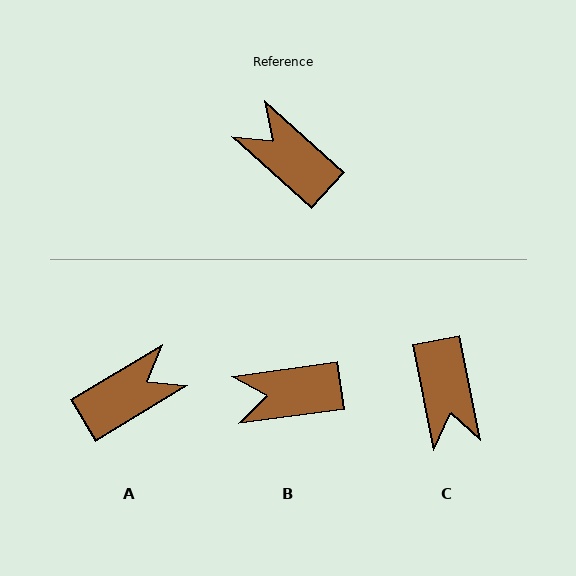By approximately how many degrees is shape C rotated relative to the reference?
Approximately 143 degrees counter-clockwise.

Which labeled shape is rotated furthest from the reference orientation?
C, about 143 degrees away.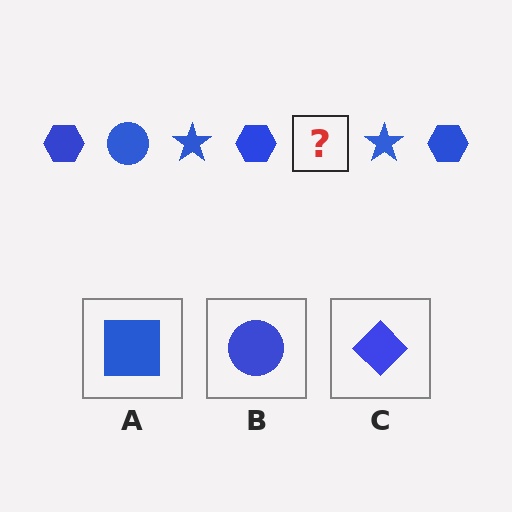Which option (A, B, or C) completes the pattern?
B.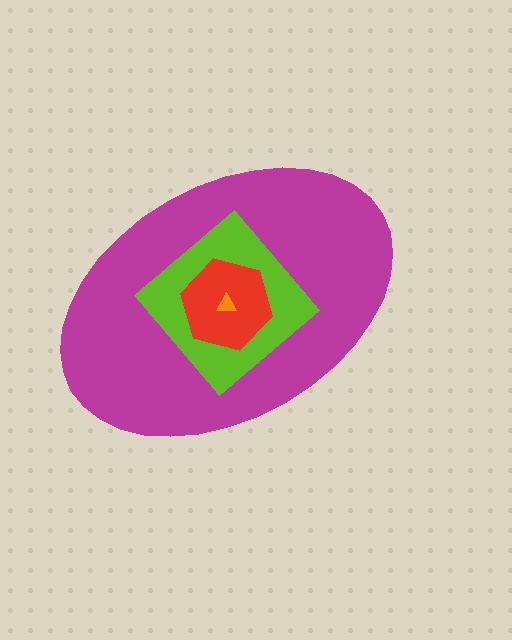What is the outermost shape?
The magenta ellipse.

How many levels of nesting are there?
4.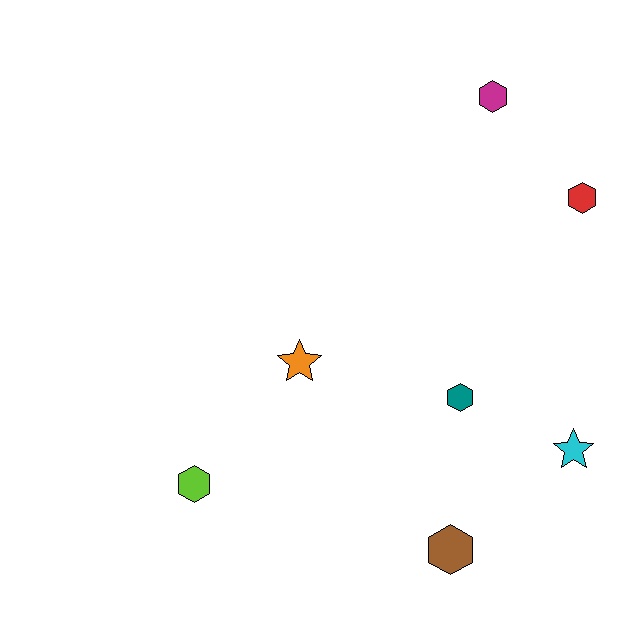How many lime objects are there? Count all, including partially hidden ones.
There is 1 lime object.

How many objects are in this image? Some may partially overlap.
There are 7 objects.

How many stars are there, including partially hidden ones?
There are 2 stars.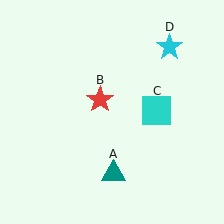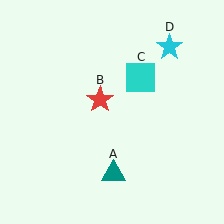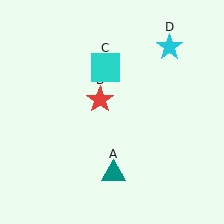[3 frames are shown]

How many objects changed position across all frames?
1 object changed position: cyan square (object C).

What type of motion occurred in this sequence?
The cyan square (object C) rotated counterclockwise around the center of the scene.